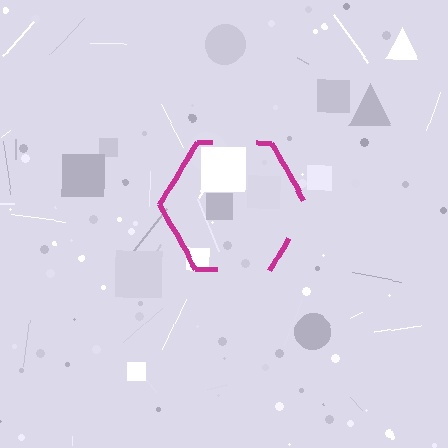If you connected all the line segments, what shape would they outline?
They would outline a hexagon.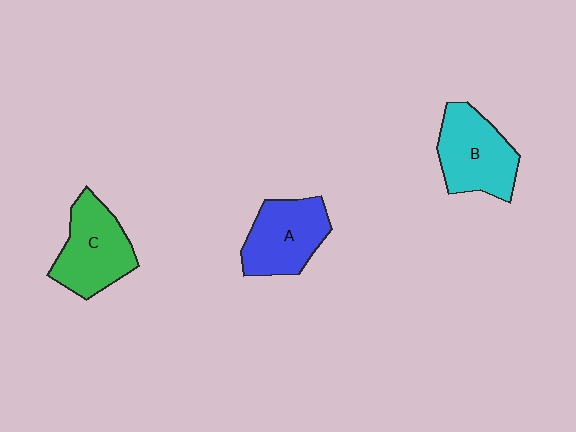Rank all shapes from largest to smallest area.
From largest to smallest: B (cyan), C (green), A (blue).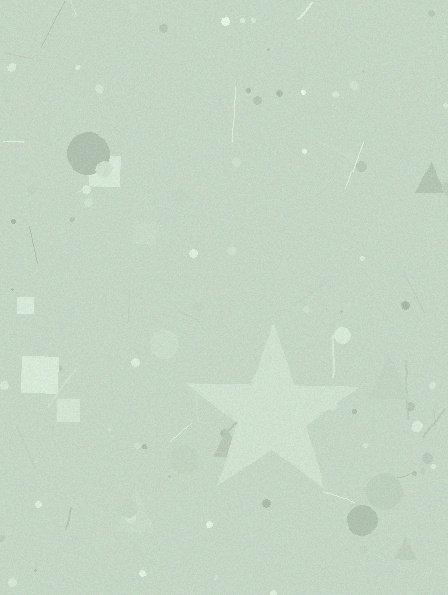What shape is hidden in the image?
A star is hidden in the image.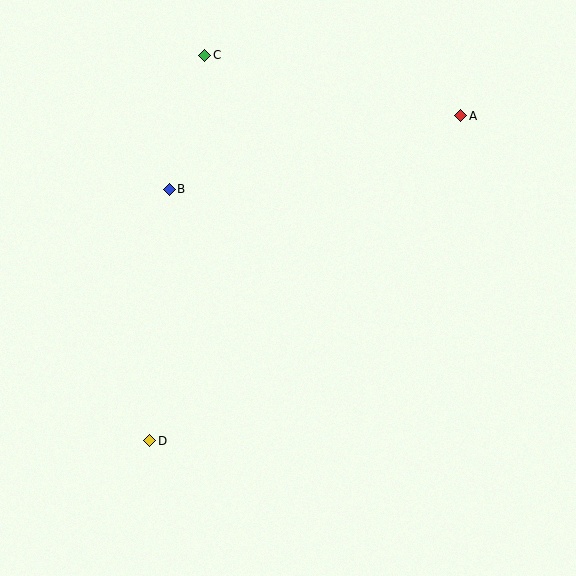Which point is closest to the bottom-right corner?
Point D is closest to the bottom-right corner.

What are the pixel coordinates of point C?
Point C is at (205, 55).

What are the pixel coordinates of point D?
Point D is at (150, 441).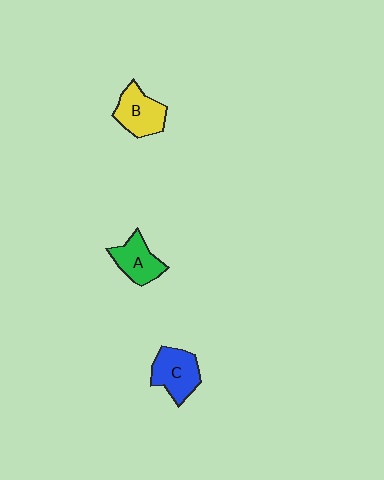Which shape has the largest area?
Shape C (blue).